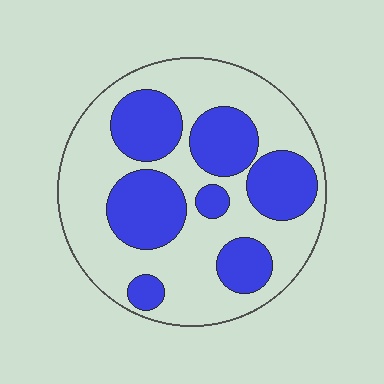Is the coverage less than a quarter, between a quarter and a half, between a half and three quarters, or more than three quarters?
Between a quarter and a half.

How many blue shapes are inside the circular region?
7.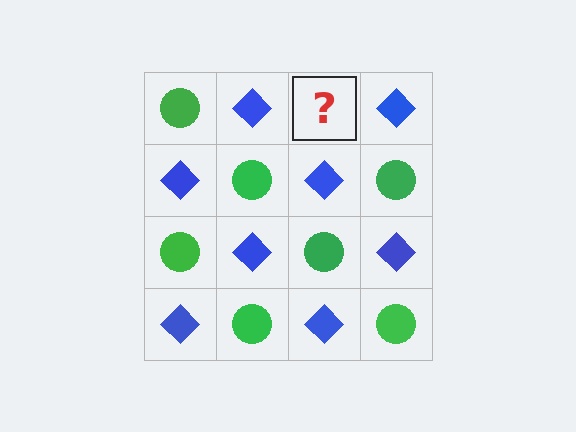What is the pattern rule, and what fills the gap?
The rule is that it alternates green circle and blue diamond in a checkerboard pattern. The gap should be filled with a green circle.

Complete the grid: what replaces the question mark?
The question mark should be replaced with a green circle.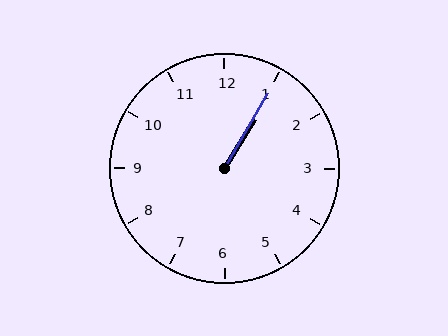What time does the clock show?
1:05.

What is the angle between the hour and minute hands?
Approximately 2 degrees.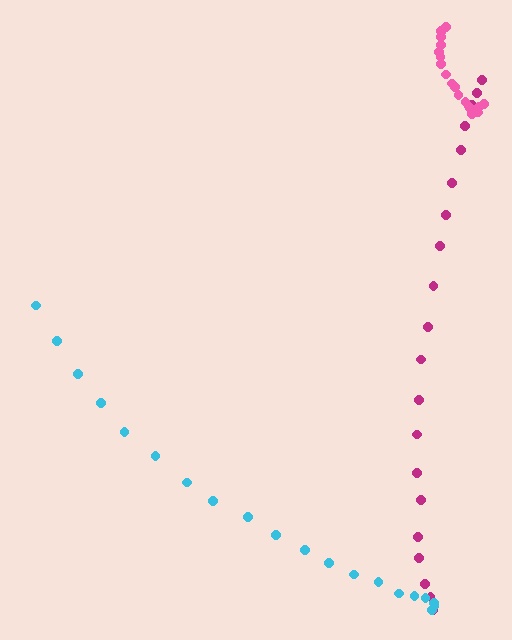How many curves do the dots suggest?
There are 3 distinct paths.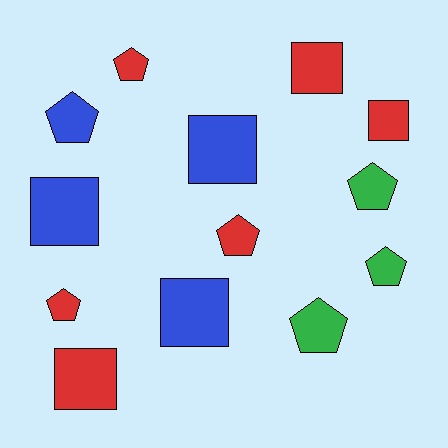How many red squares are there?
There are 3 red squares.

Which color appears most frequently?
Red, with 6 objects.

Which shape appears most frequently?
Pentagon, with 7 objects.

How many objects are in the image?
There are 13 objects.